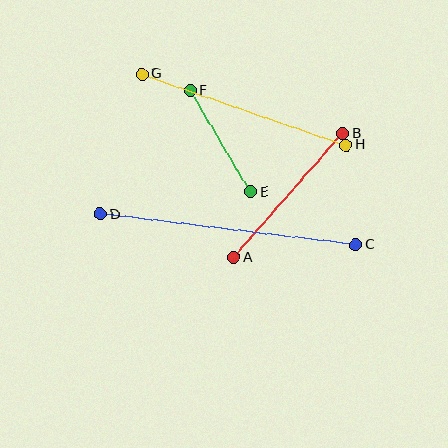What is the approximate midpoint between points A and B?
The midpoint is at approximately (288, 195) pixels.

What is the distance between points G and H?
The distance is approximately 216 pixels.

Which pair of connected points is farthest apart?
Points C and D are farthest apart.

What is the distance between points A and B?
The distance is approximately 165 pixels.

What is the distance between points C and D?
The distance is approximately 257 pixels.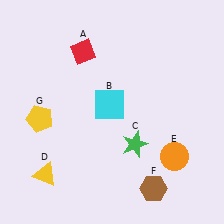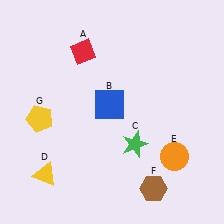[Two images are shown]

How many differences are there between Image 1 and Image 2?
There is 1 difference between the two images.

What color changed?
The square (B) changed from cyan in Image 1 to blue in Image 2.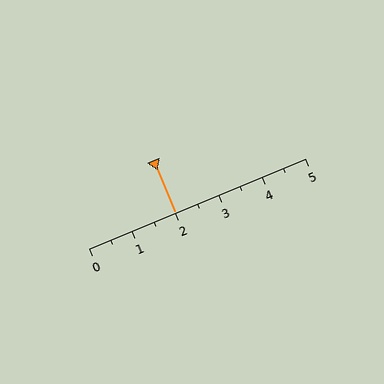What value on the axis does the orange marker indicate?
The marker indicates approximately 2.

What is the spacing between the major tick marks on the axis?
The major ticks are spaced 1 apart.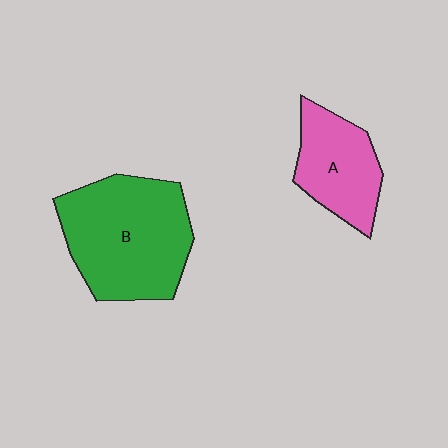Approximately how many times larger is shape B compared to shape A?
Approximately 1.7 times.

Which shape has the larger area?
Shape B (green).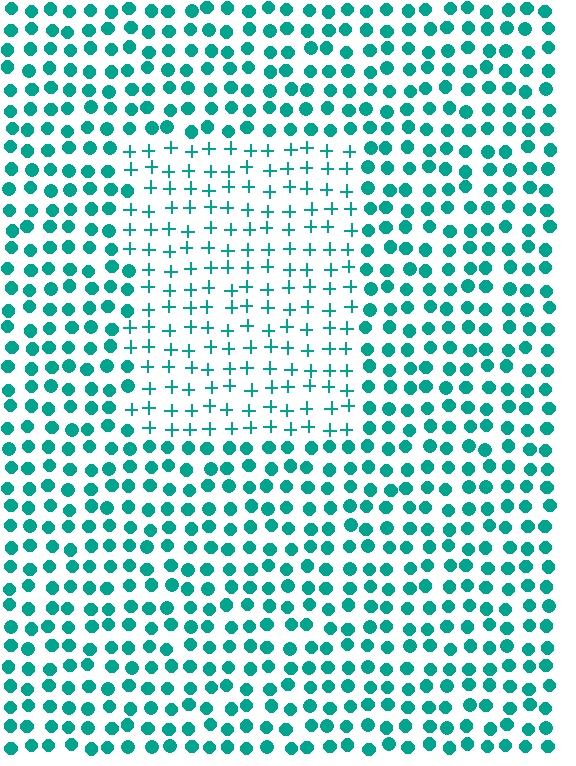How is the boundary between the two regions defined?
The boundary is defined by a change in element shape: plus signs inside vs. circles outside. All elements share the same color and spacing.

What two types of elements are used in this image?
The image uses plus signs inside the rectangle region and circles outside it.